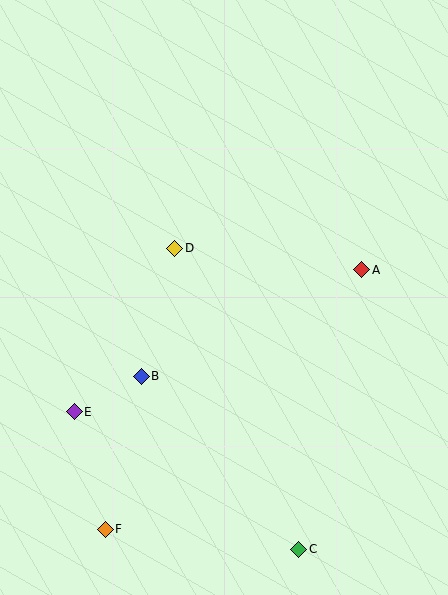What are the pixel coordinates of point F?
Point F is at (105, 529).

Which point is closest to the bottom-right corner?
Point C is closest to the bottom-right corner.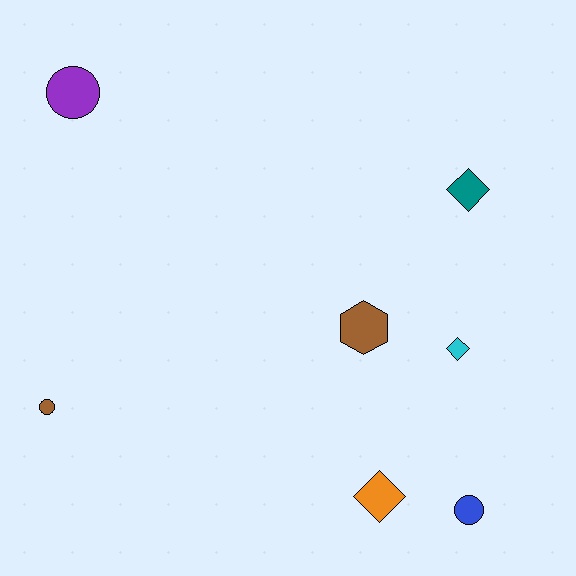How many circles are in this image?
There are 3 circles.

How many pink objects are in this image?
There are no pink objects.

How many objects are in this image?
There are 7 objects.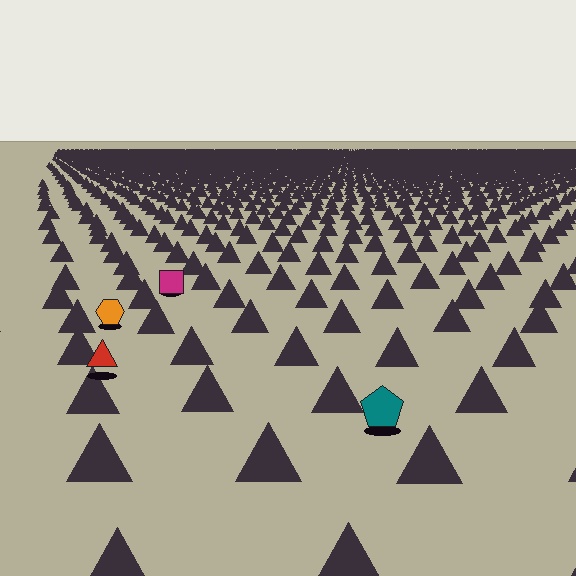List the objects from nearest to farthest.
From nearest to farthest: the teal pentagon, the red triangle, the orange hexagon, the magenta square.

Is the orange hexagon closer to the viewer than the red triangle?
No. The red triangle is closer — you can tell from the texture gradient: the ground texture is coarser near it.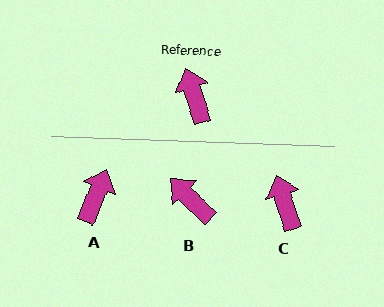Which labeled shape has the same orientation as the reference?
C.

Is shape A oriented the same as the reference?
No, it is off by about 40 degrees.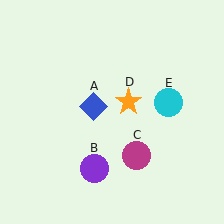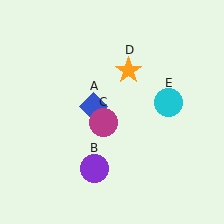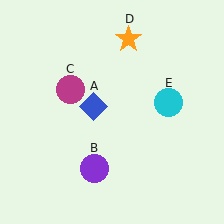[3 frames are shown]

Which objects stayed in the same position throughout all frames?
Blue diamond (object A) and purple circle (object B) and cyan circle (object E) remained stationary.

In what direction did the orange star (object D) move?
The orange star (object D) moved up.